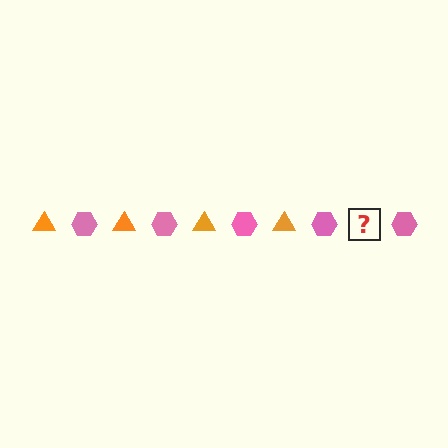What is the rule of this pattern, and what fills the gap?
The rule is that the pattern alternates between orange triangle and pink hexagon. The gap should be filled with an orange triangle.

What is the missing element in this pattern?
The missing element is an orange triangle.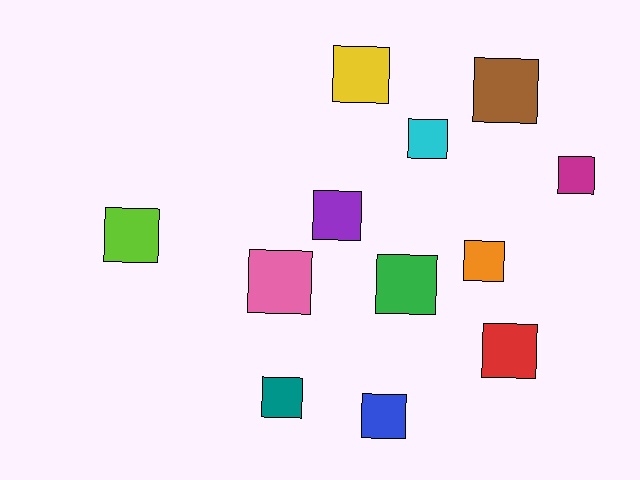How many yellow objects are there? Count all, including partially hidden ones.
There is 1 yellow object.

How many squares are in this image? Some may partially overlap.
There are 12 squares.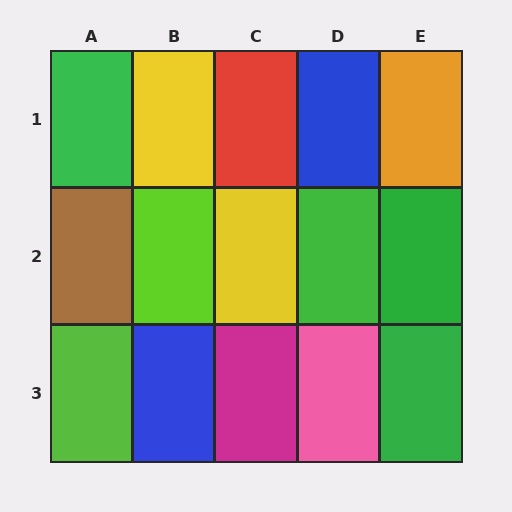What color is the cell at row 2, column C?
Yellow.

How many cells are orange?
1 cell is orange.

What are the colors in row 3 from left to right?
Lime, blue, magenta, pink, green.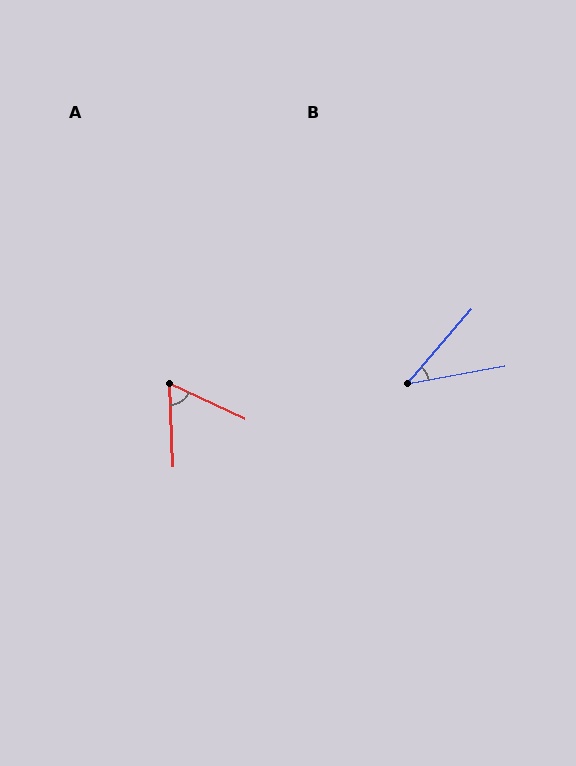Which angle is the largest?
A, at approximately 63 degrees.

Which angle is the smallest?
B, at approximately 39 degrees.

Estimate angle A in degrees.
Approximately 63 degrees.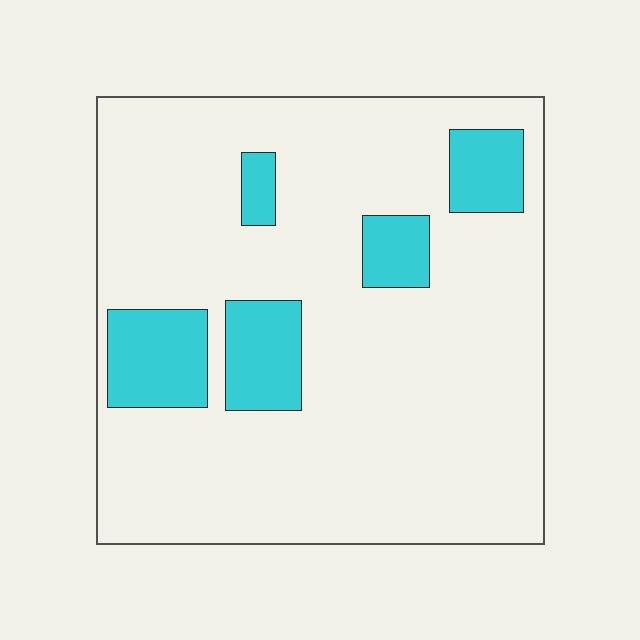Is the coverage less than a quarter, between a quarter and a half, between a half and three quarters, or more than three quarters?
Less than a quarter.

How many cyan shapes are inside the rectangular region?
5.